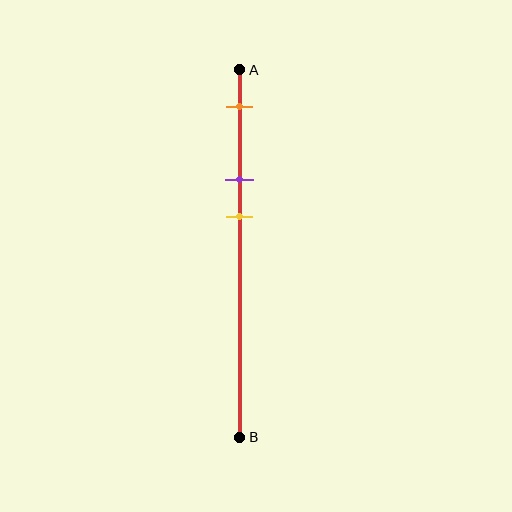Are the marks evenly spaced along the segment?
Yes, the marks are approximately evenly spaced.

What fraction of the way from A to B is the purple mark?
The purple mark is approximately 30% (0.3) of the way from A to B.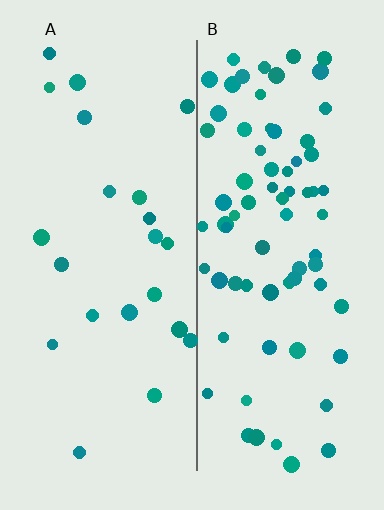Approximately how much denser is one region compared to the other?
Approximately 3.3× — region B over region A.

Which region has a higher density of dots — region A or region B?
B (the right).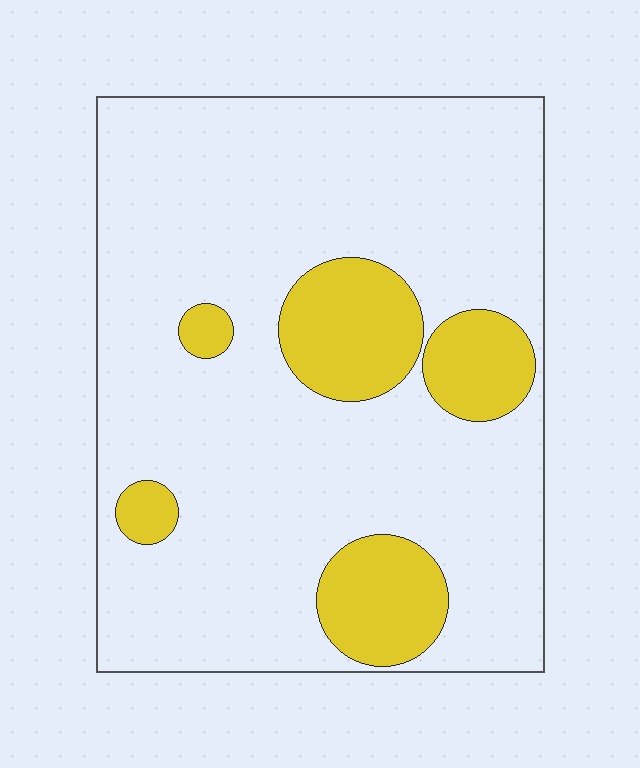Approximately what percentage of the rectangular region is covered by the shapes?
Approximately 20%.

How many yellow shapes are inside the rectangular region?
5.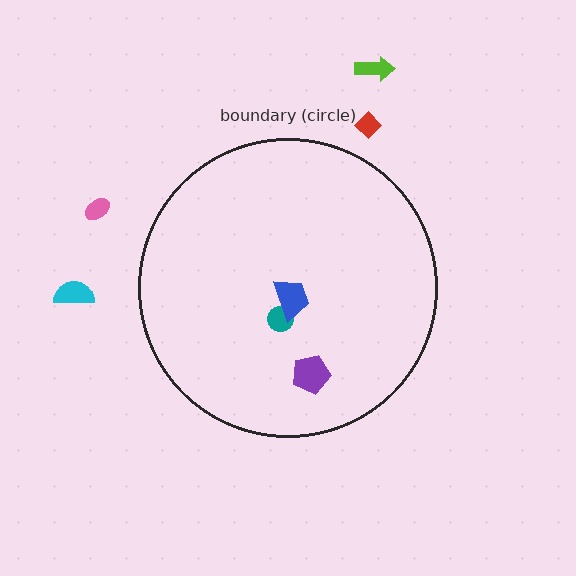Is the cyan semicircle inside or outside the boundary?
Outside.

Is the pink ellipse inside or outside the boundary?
Outside.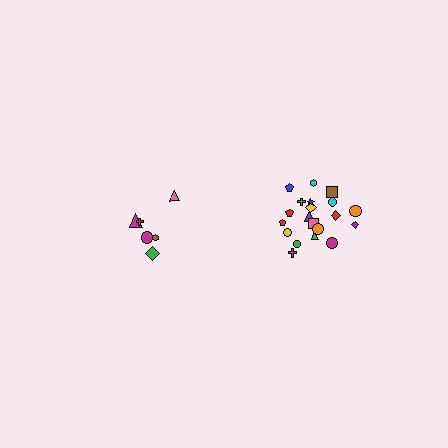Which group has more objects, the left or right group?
The right group.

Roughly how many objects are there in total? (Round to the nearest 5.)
Roughly 30 objects in total.